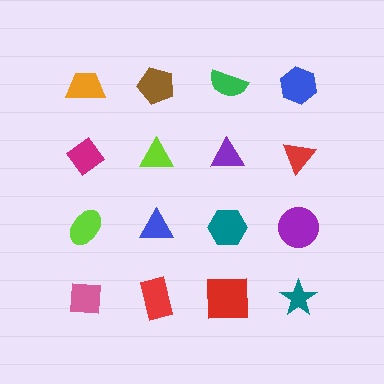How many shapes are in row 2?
4 shapes.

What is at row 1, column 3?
A green semicircle.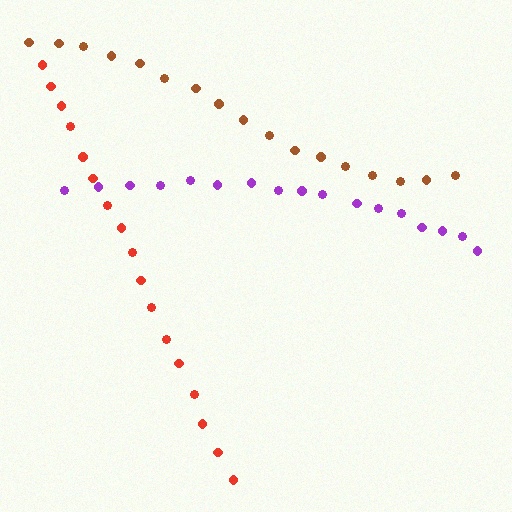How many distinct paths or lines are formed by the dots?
There are 3 distinct paths.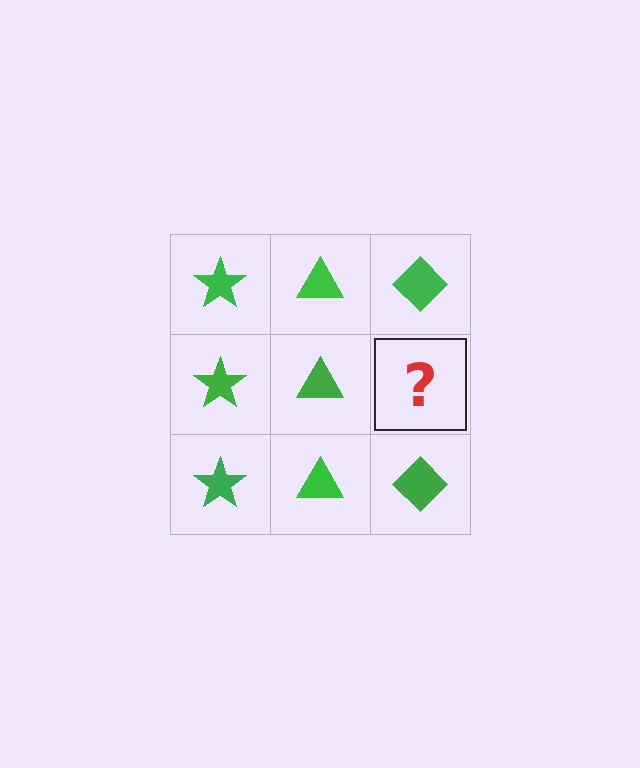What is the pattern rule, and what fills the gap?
The rule is that each column has a consistent shape. The gap should be filled with a green diamond.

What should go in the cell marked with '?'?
The missing cell should contain a green diamond.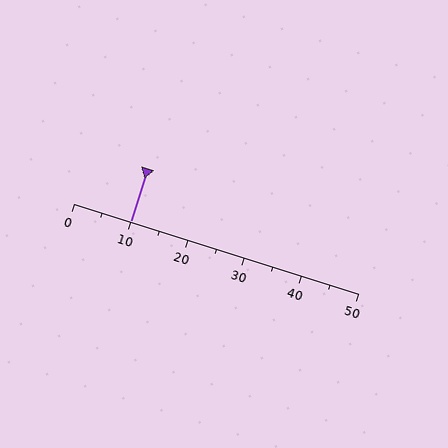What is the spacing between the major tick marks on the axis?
The major ticks are spaced 10 apart.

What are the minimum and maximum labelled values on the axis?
The axis runs from 0 to 50.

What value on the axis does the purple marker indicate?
The marker indicates approximately 10.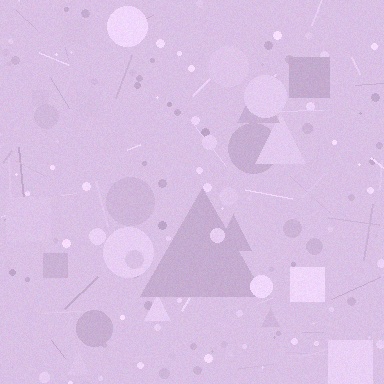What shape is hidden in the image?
A triangle is hidden in the image.